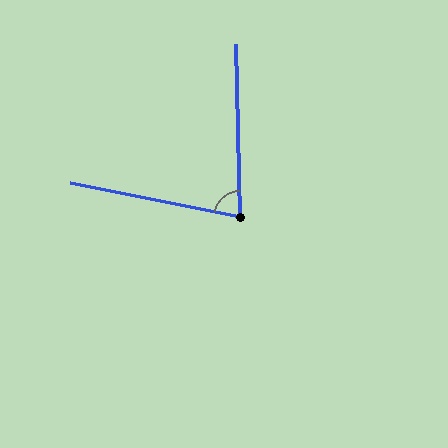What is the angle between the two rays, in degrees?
Approximately 78 degrees.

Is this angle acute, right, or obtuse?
It is acute.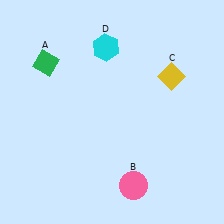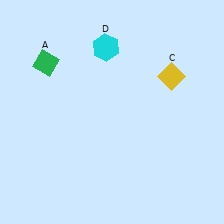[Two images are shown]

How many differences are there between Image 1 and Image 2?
There is 1 difference between the two images.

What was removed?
The pink circle (B) was removed in Image 2.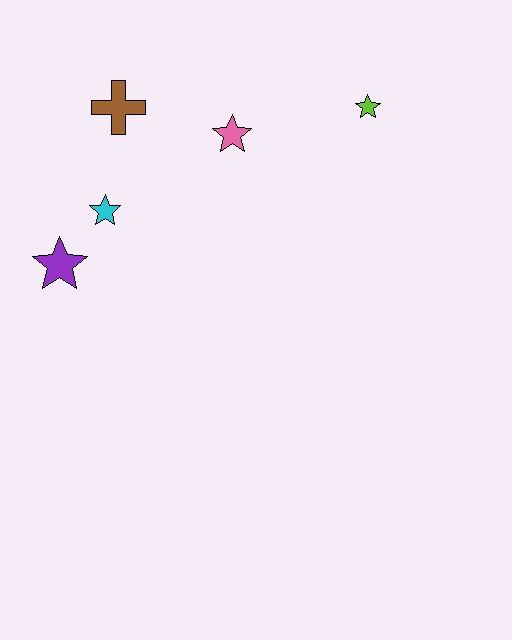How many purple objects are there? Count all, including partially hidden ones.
There is 1 purple object.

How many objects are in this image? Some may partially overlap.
There are 5 objects.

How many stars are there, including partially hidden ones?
There are 4 stars.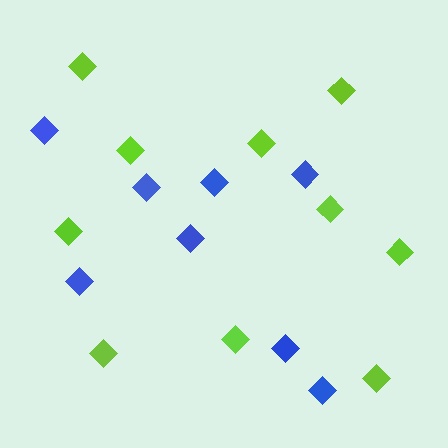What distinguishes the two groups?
There are 2 groups: one group of lime diamonds (10) and one group of blue diamonds (8).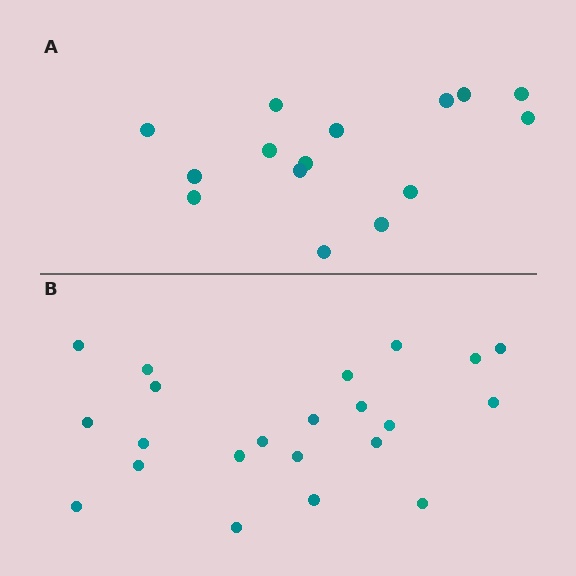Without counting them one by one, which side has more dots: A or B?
Region B (the bottom region) has more dots.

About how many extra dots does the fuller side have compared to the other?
Region B has roughly 8 or so more dots than region A.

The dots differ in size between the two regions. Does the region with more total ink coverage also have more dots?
No. Region A has more total ink coverage because its dots are larger, but region B actually contains more individual dots. Total area can be misleading — the number of items is what matters here.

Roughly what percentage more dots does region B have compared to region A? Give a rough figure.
About 45% more.